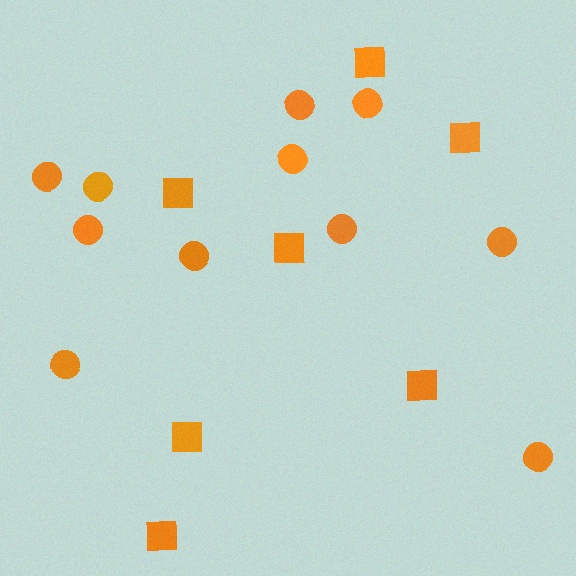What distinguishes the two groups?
There are 2 groups: one group of circles (11) and one group of squares (7).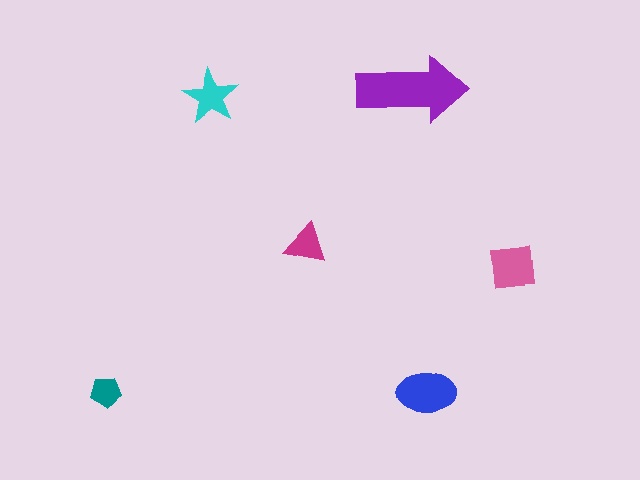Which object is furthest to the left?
The teal pentagon is leftmost.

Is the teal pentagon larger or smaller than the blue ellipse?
Smaller.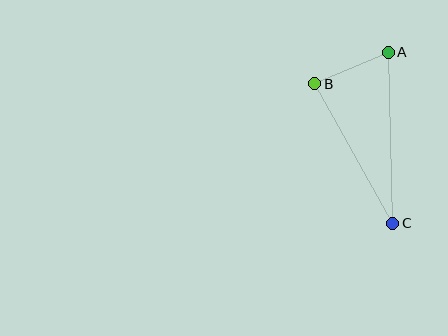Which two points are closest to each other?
Points A and B are closest to each other.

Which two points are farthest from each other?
Points A and C are farthest from each other.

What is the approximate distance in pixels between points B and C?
The distance between B and C is approximately 160 pixels.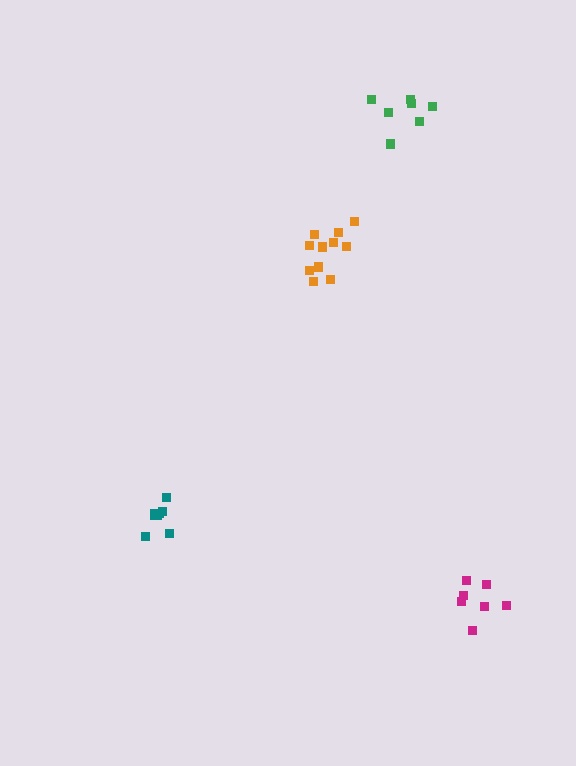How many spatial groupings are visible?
There are 4 spatial groupings.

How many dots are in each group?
Group 1: 8 dots, Group 2: 7 dots, Group 3: 11 dots, Group 4: 7 dots (33 total).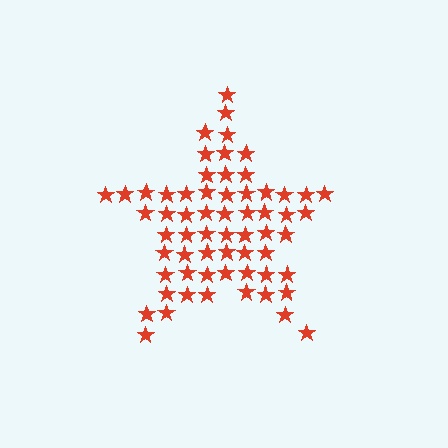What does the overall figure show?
The overall figure shows a star.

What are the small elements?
The small elements are stars.